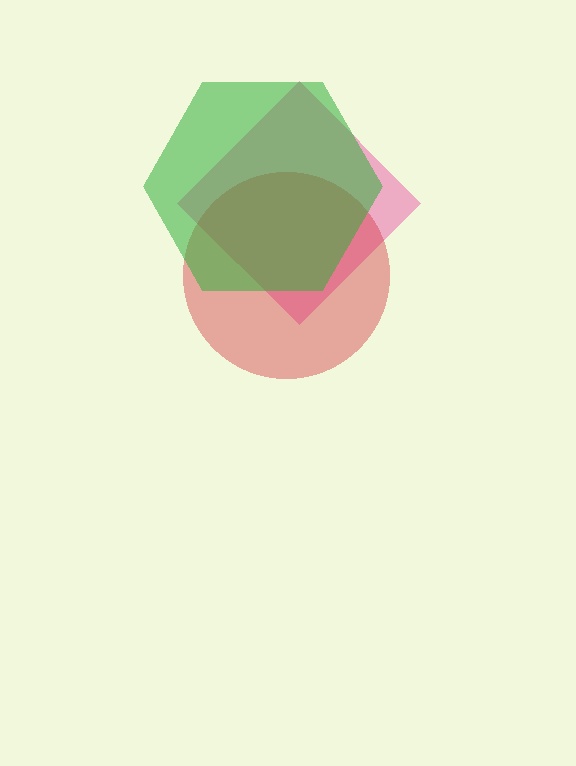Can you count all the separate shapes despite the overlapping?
Yes, there are 3 separate shapes.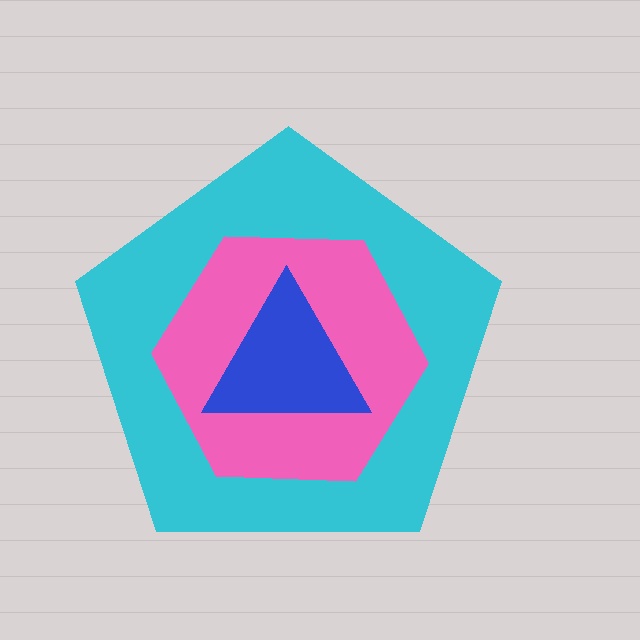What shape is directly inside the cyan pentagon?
The pink hexagon.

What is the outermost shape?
The cyan pentagon.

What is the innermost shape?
The blue triangle.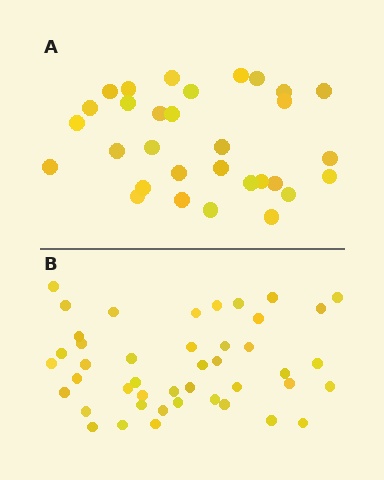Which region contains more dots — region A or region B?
Region B (the bottom region) has more dots.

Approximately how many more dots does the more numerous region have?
Region B has approximately 15 more dots than region A.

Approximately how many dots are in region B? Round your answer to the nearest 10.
About 40 dots. (The exact count is 44, which rounds to 40.)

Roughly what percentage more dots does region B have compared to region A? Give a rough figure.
About 40% more.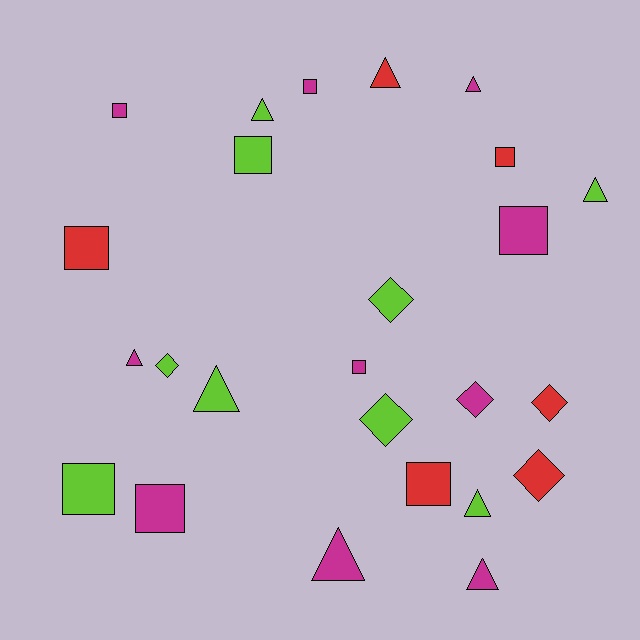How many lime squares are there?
There are 2 lime squares.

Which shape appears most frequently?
Square, with 10 objects.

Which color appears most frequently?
Magenta, with 10 objects.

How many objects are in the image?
There are 25 objects.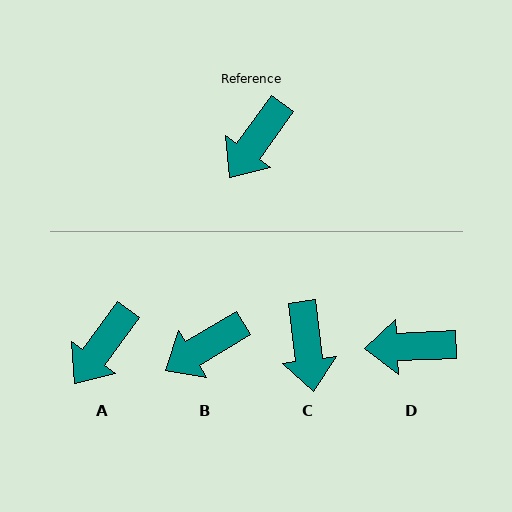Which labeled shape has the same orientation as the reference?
A.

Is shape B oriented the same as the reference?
No, it is off by about 23 degrees.